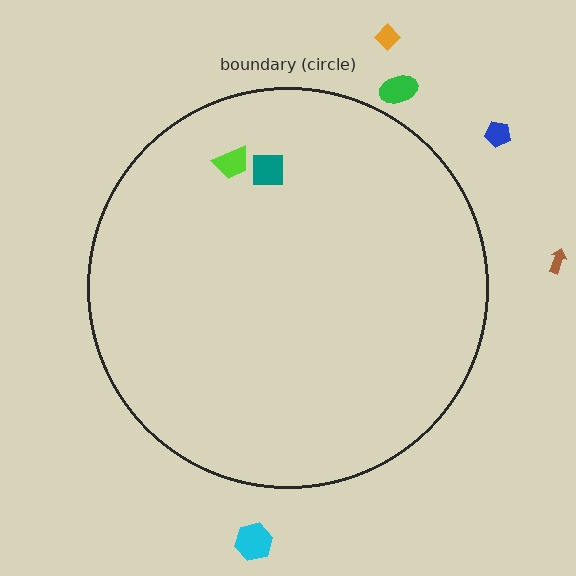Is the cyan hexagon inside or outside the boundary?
Outside.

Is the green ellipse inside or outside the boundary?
Outside.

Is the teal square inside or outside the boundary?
Inside.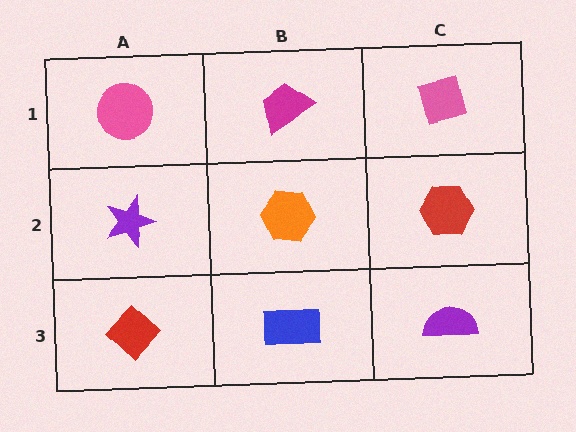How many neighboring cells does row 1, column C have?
2.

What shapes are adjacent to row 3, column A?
A purple star (row 2, column A), a blue rectangle (row 3, column B).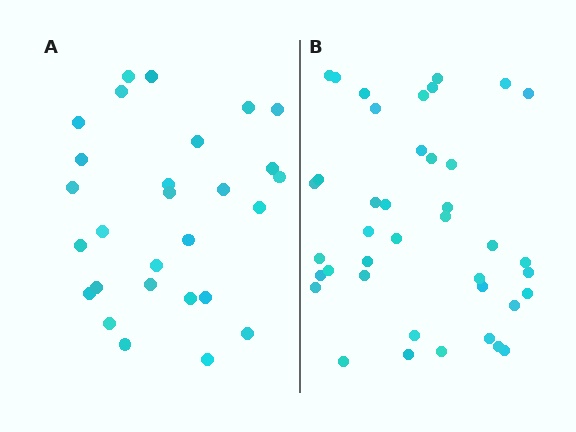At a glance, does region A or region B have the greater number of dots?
Region B (the right region) has more dots.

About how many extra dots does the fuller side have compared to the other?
Region B has roughly 12 or so more dots than region A.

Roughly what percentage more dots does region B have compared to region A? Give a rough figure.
About 45% more.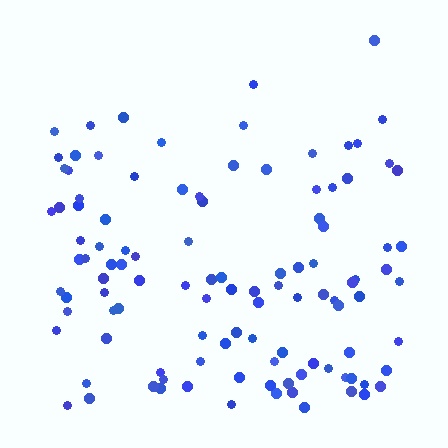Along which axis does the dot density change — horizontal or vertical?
Vertical.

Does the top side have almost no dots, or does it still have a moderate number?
Still a moderate number, just noticeably fewer than the bottom.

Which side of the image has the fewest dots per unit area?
The top.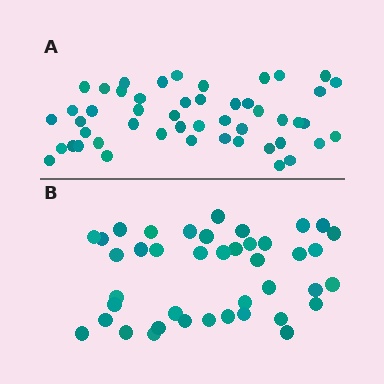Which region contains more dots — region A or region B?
Region A (the top region) has more dots.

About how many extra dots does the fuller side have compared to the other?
Region A has roughly 8 or so more dots than region B.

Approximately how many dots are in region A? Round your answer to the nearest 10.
About 50 dots. (The exact count is 49, which rounds to 50.)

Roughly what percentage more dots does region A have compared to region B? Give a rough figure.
About 20% more.